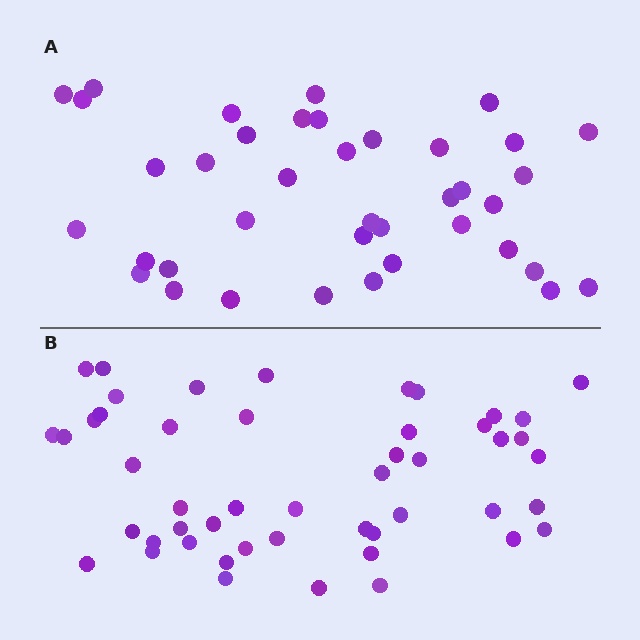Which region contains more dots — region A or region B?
Region B (the bottom region) has more dots.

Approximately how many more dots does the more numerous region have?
Region B has roughly 10 or so more dots than region A.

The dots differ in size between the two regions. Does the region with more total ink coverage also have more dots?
No. Region A has more total ink coverage because its dots are larger, but region B actually contains more individual dots. Total area can be misleading — the number of items is what matters here.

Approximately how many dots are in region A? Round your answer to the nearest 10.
About 40 dots. (The exact count is 39, which rounds to 40.)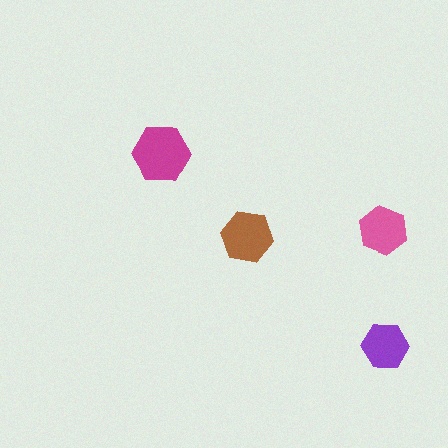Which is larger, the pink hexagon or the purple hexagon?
The pink one.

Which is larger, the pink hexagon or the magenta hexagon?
The magenta one.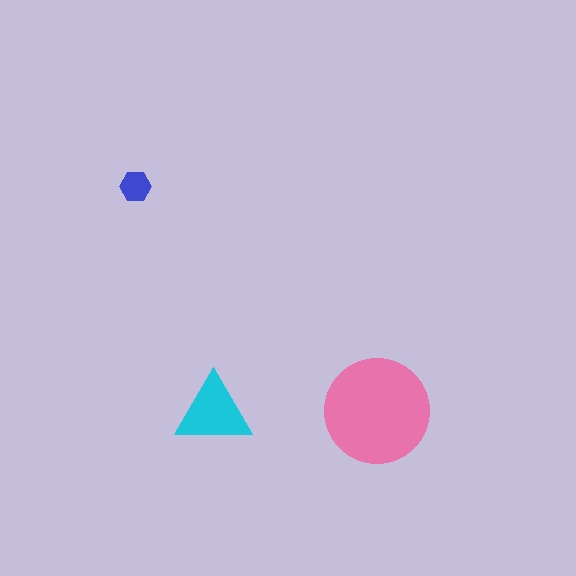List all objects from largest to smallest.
The pink circle, the cyan triangle, the blue hexagon.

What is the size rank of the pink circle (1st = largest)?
1st.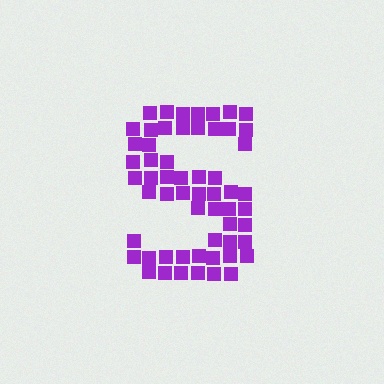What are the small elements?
The small elements are squares.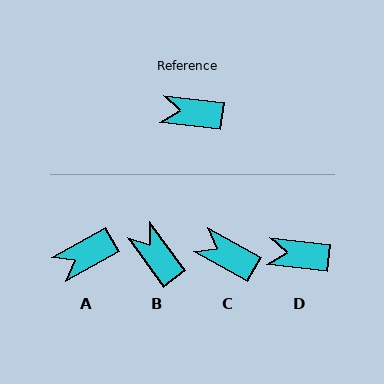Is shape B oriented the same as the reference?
No, it is off by about 47 degrees.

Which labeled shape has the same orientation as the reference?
D.